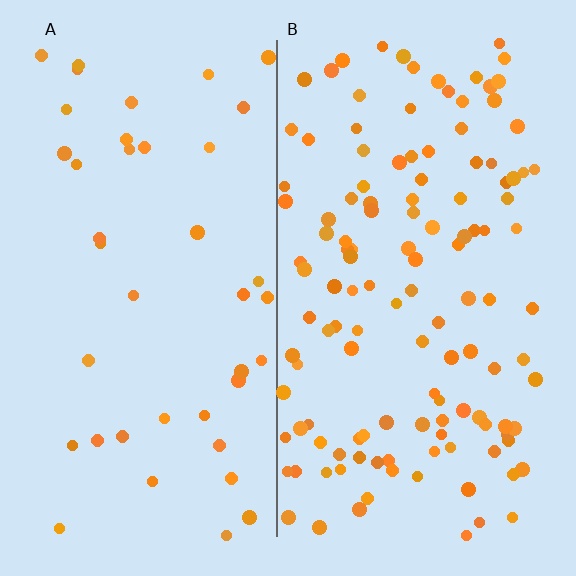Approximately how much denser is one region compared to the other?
Approximately 3.1× — region B over region A.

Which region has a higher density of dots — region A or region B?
B (the right).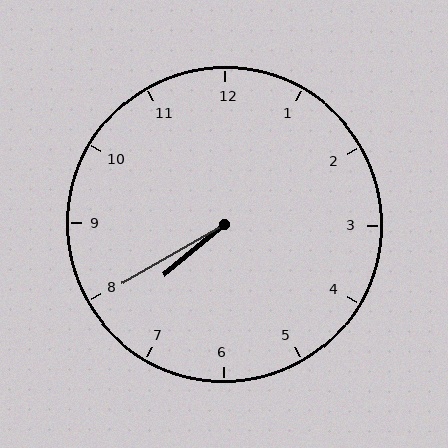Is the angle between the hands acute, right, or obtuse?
It is acute.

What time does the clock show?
7:40.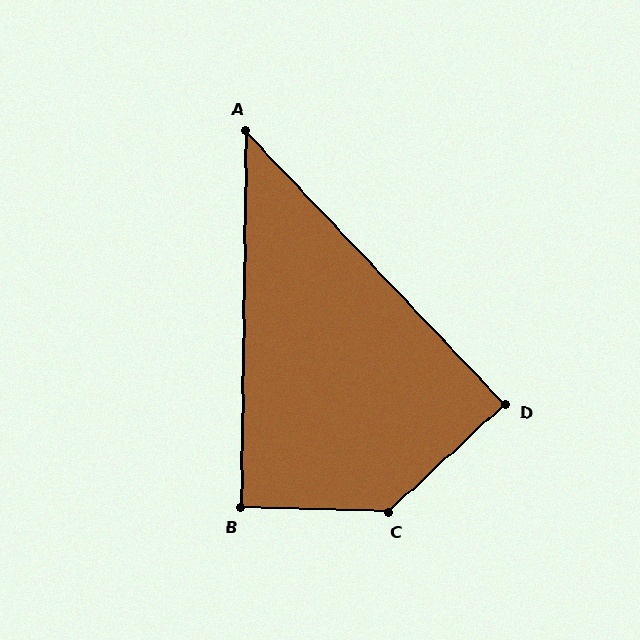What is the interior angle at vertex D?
Approximately 89 degrees (approximately right).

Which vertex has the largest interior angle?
C, at approximately 136 degrees.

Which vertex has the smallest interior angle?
A, at approximately 44 degrees.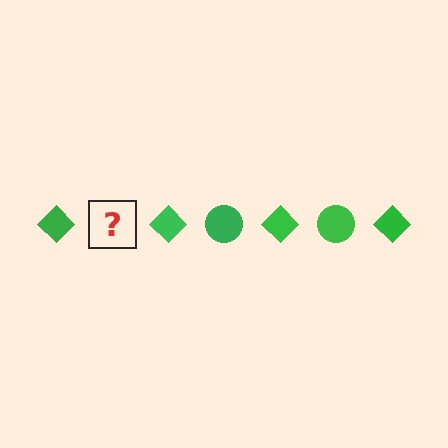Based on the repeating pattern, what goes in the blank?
The blank should be a green circle.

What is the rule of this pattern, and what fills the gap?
The rule is that the pattern cycles through diamond, circle shapes in green. The gap should be filled with a green circle.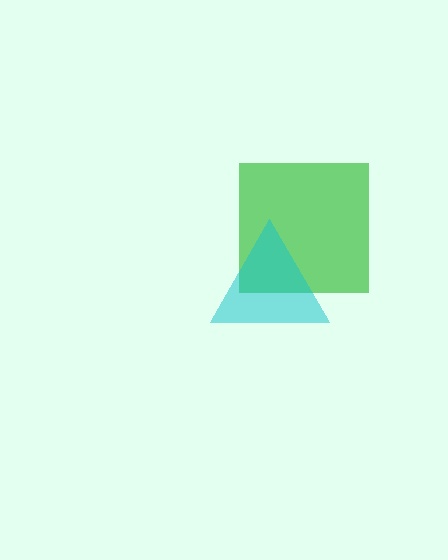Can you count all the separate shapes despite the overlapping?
Yes, there are 2 separate shapes.